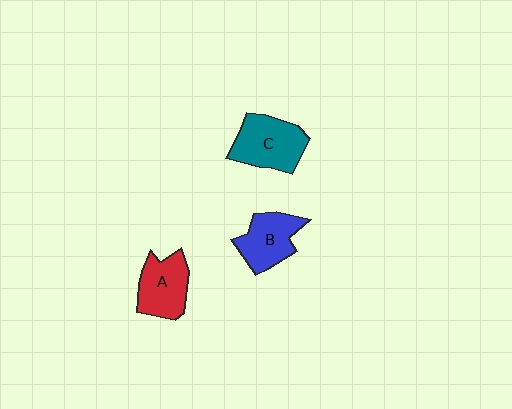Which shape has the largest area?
Shape C (teal).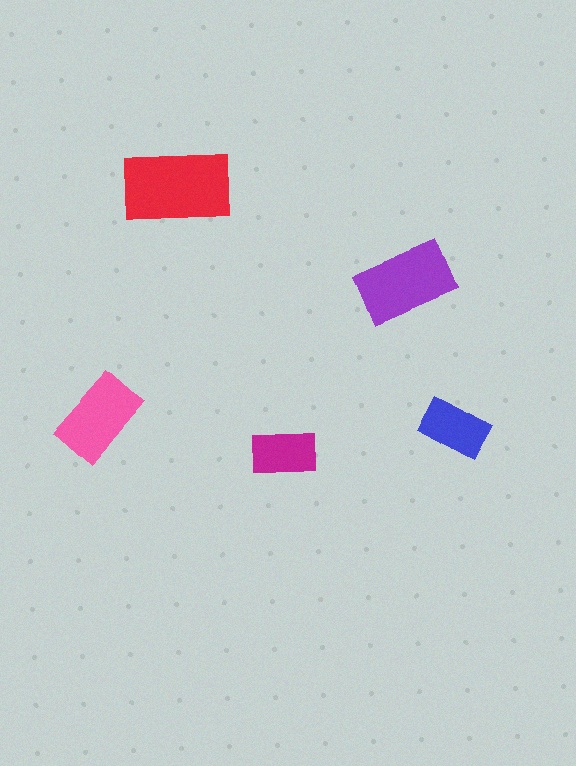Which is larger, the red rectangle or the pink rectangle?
The red one.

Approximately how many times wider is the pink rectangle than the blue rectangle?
About 1.5 times wider.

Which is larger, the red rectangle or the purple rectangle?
The red one.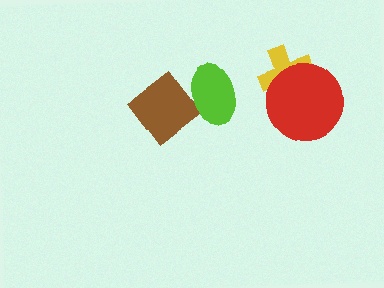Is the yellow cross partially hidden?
Yes, it is partially covered by another shape.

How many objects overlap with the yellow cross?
1 object overlaps with the yellow cross.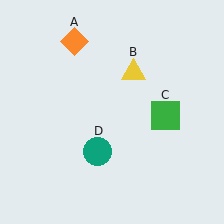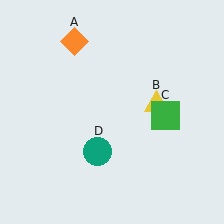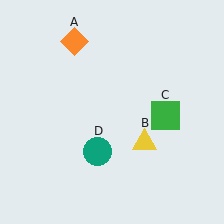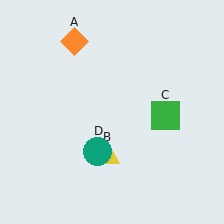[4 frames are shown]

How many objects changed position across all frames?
1 object changed position: yellow triangle (object B).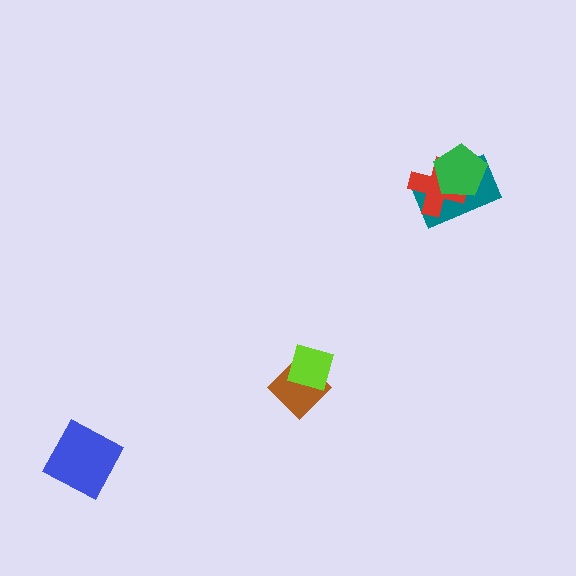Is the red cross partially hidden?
Yes, it is partially covered by another shape.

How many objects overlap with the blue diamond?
0 objects overlap with the blue diamond.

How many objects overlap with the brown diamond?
1 object overlaps with the brown diamond.